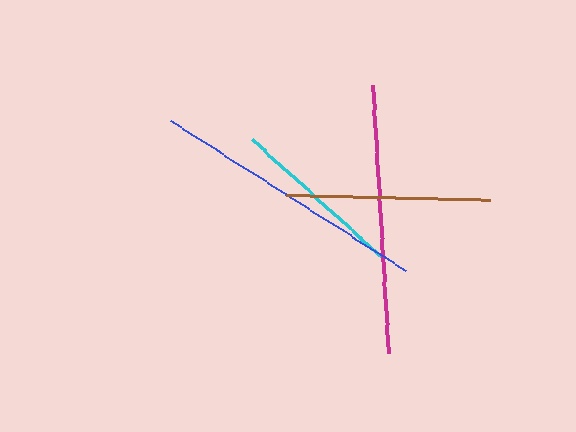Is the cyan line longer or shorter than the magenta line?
The magenta line is longer than the cyan line.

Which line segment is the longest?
The blue line is the longest at approximately 279 pixels.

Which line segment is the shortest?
The cyan line is the shortest at approximately 179 pixels.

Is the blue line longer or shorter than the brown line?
The blue line is longer than the brown line.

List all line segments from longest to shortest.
From longest to shortest: blue, magenta, brown, cyan.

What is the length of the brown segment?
The brown segment is approximately 204 pixels long.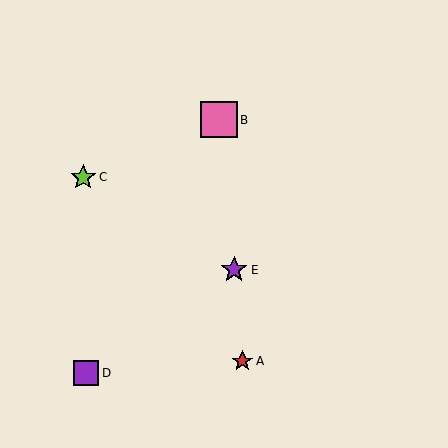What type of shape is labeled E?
Shape E is a purple star.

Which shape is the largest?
The pink square (labeled B) is the largest.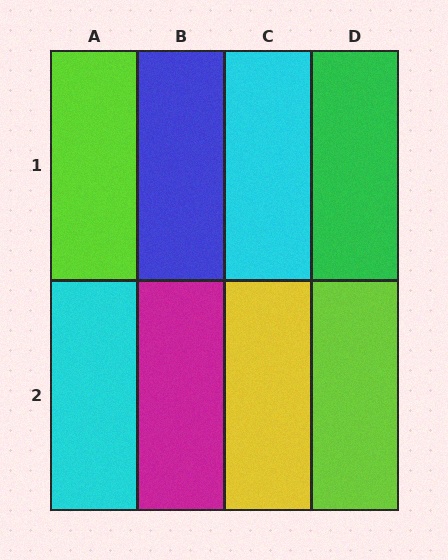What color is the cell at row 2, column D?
Lime.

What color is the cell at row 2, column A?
Cyan.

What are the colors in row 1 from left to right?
Lime, blue, cyan, green.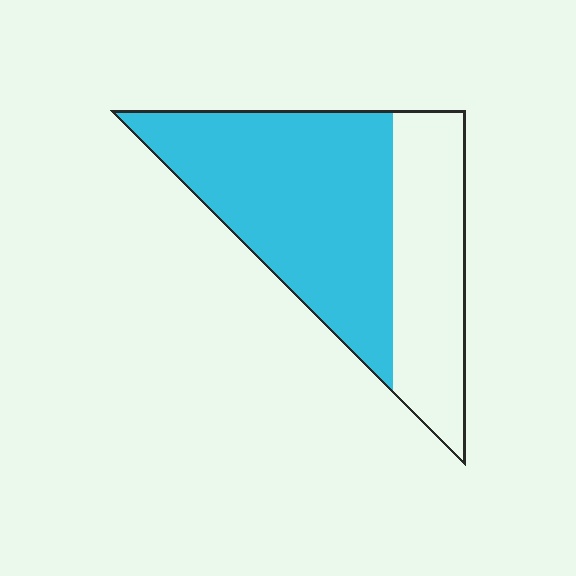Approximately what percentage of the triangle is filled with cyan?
Approximately 65%.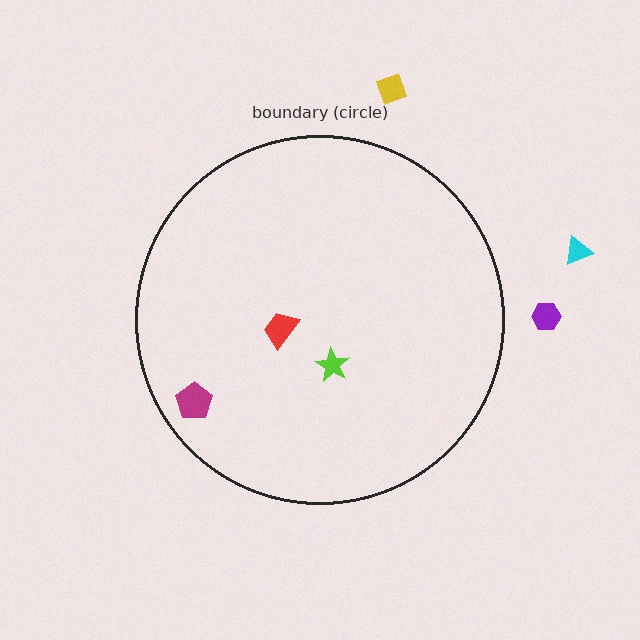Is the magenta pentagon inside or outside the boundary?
Inside.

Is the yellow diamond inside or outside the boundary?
Outside.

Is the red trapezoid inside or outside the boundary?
Inside.